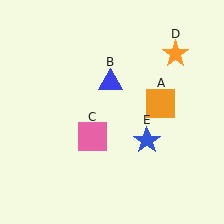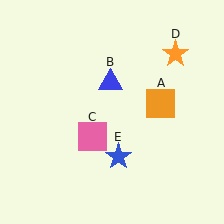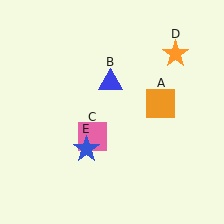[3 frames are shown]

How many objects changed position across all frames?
1 object changed position: blue star (object E).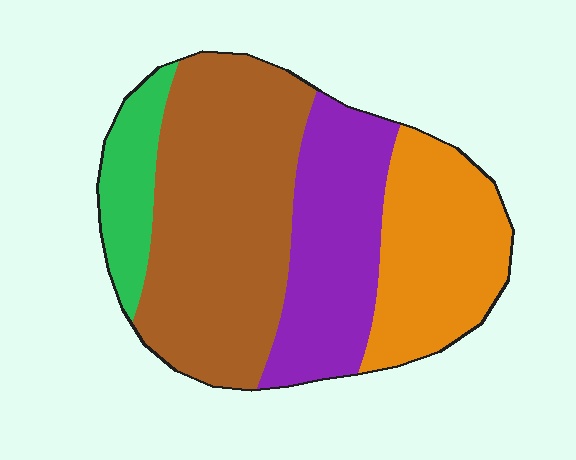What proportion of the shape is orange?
Orange covers about 25% of the shape.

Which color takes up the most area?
Brown, at roughly 40%.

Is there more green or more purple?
Purple.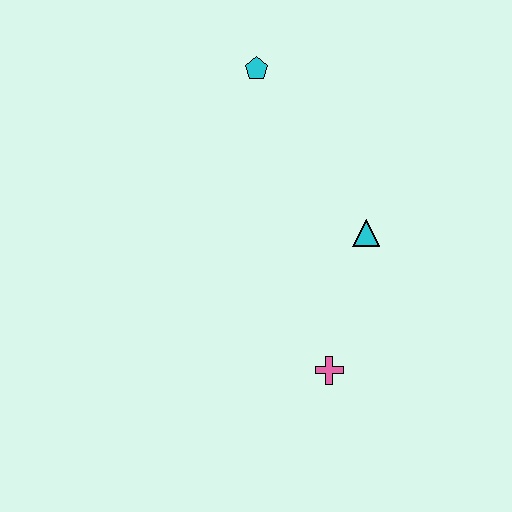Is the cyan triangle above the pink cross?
Yes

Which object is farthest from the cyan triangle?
The cyan pentagon is farthest from the cyan triangle.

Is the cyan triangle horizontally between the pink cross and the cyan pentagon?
No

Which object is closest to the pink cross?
The cyan triangle is closest to the pink cross.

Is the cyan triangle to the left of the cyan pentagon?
No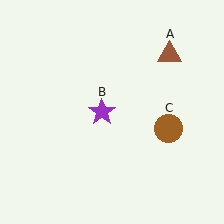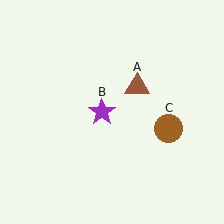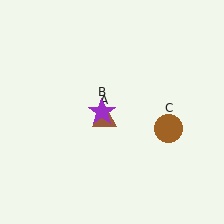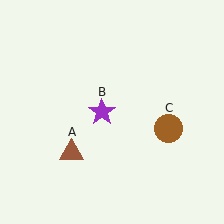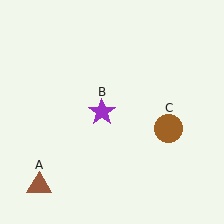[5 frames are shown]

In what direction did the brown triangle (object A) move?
The brown triangle (object A) moved down and to the left.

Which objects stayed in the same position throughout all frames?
Purple star (object B) and brown circle (object C) remained stationary.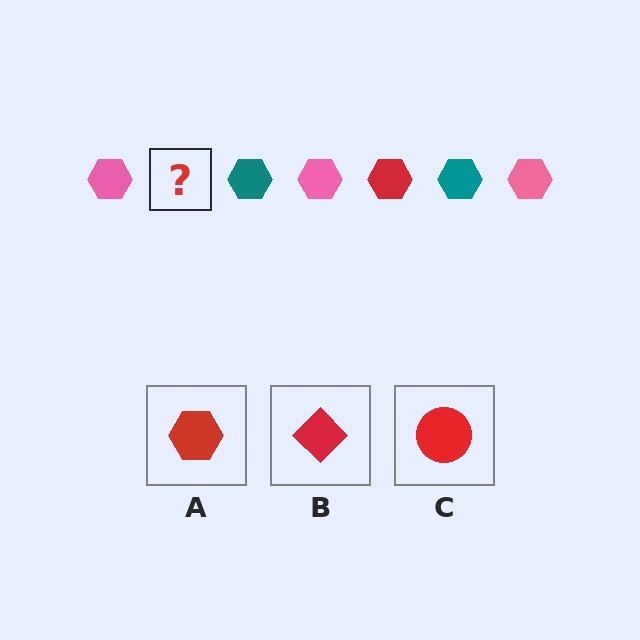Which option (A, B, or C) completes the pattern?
A.